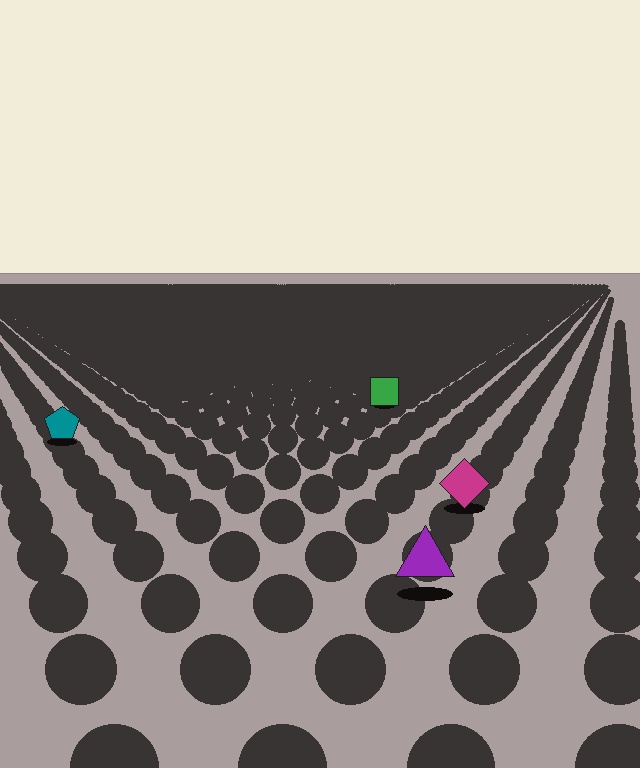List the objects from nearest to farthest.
From nearest to farthest: the purple triangle, the magenta diamond, the teal pentagon, the green square.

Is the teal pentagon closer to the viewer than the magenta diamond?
No. The magenta diamond is closer — you can tell from the texture gradient: the ground texture is coarser near it.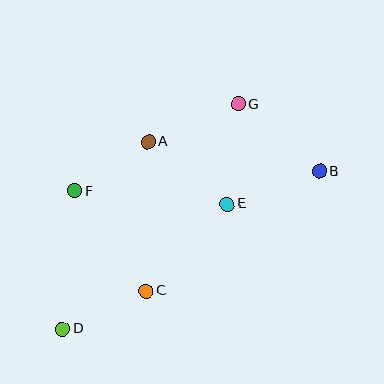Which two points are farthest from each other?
Points B and D are farthest from each other.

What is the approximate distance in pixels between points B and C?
The distance between B and C is approximately 210 pixels.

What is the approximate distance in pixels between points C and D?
The distance between C and D is approximately 92 pixels.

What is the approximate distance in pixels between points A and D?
The distance between A and D is approximately 206 pixels.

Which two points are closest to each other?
Points A and F are closest to each other.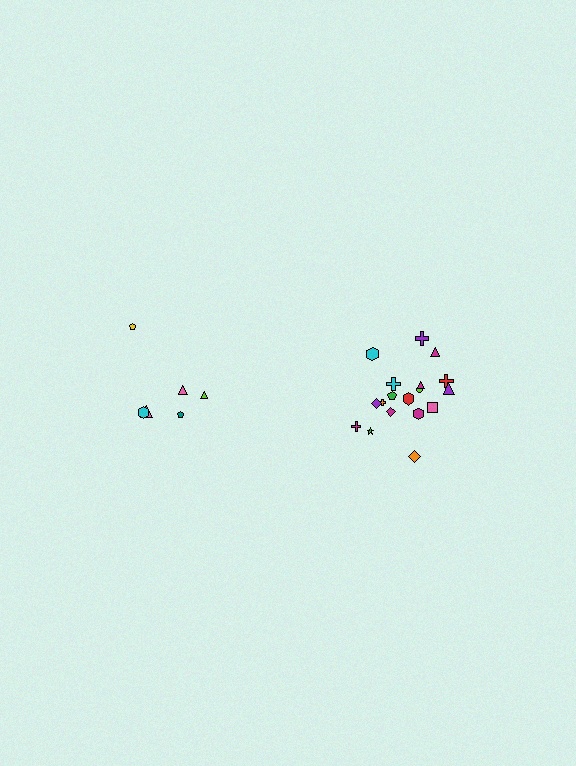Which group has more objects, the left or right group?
The right group.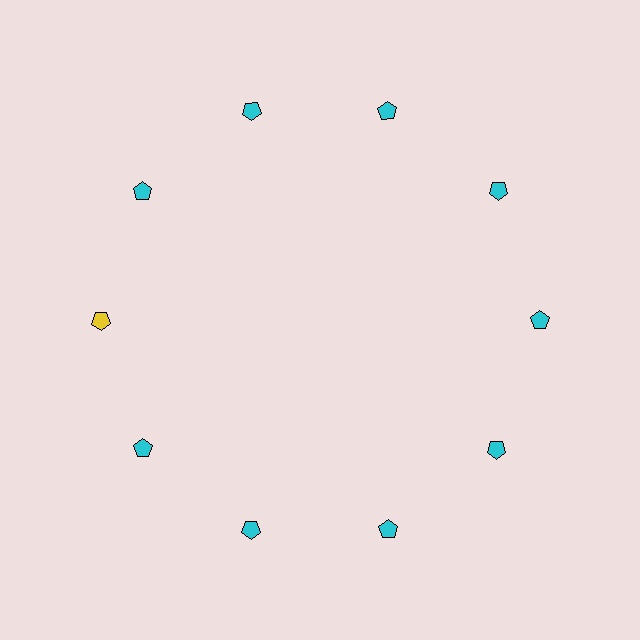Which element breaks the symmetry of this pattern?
The yellow pentagon at roughly the 9 o'clock position breaks the symmetry. All other shapes are cyan pentagons.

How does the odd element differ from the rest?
It has a different color: yellow instead of cyan.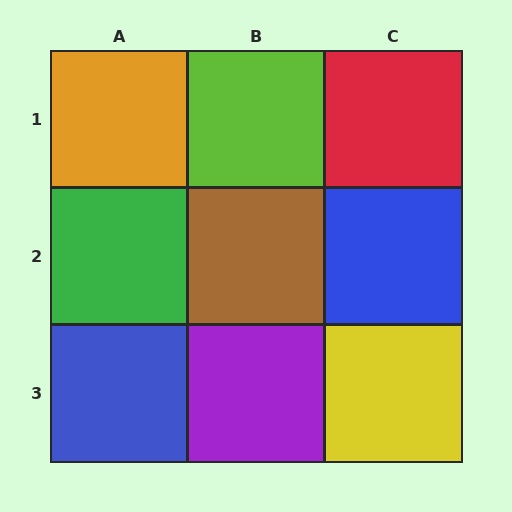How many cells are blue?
2 cells are blue.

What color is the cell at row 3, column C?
Yellow.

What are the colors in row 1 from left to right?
Orange, lime, red.